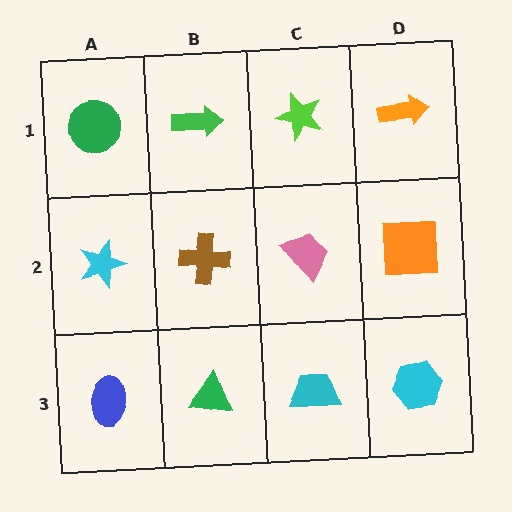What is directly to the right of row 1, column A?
A green arrow.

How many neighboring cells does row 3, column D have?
2.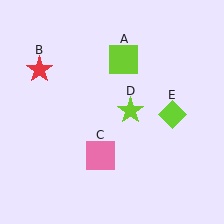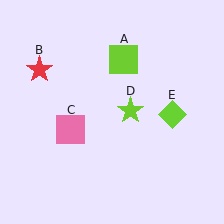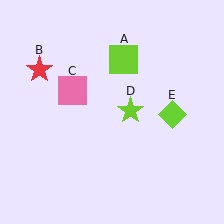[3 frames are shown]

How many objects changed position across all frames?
1 object changed position: pink square (object C).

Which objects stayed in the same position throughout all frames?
Lime square (object A) and red star (object B) and lime star (object D) and lime diamond (object E) remained stationary.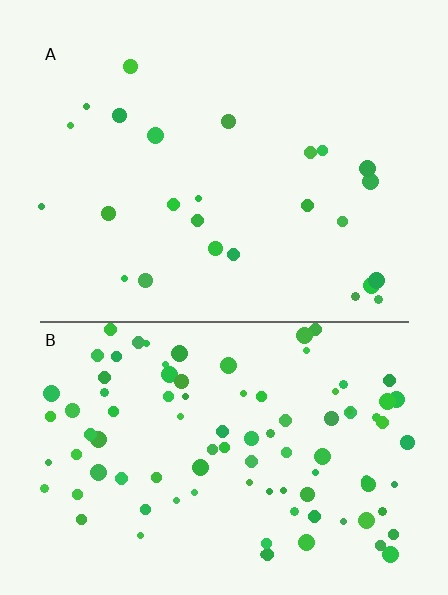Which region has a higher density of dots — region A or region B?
B (the bottom).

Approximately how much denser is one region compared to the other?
Approximately 3.9× — region B over region A.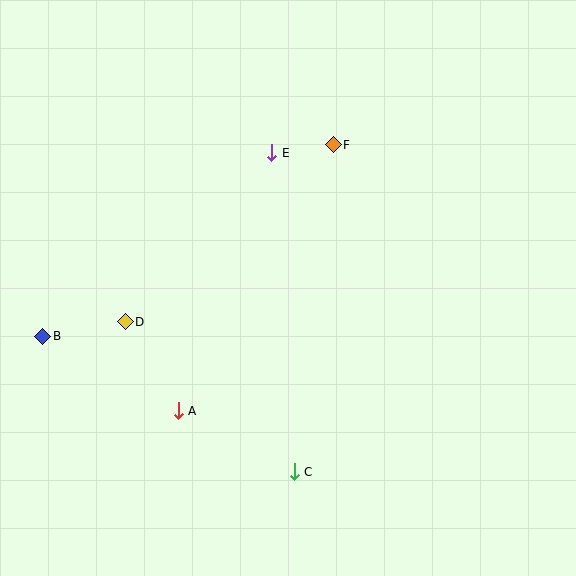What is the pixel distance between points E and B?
The distance between E and B is 293 pixels.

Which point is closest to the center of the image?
Point E at (272, 153) is closest to the center.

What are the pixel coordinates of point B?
Point B is at (43, 336).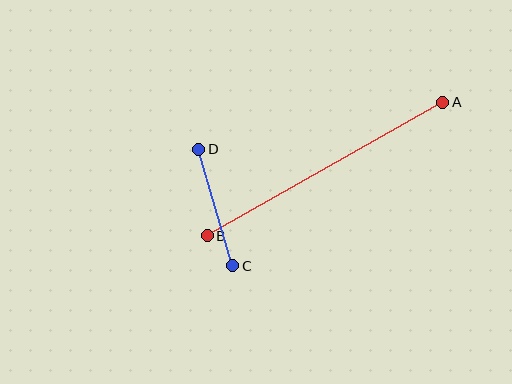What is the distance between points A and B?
The distance is approximately 271 pixels.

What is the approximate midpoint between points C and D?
The midpoint is at approximately (216, 208) pixels.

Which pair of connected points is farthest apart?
Points A and B are farthest apart.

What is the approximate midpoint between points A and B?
The midpoint is at approximately (325, 169) pixels.